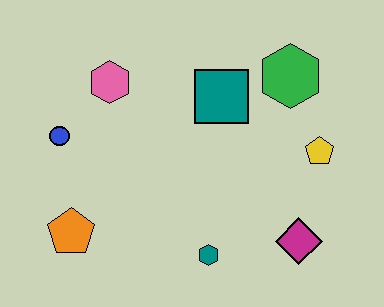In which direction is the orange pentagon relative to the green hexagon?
The orange pentagon is to the left of the green hexagon.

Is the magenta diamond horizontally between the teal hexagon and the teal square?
No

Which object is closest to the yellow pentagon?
The green hexagon is closest to the yellow pentagon.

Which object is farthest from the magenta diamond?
The blue circle is farthest from the magenta diamond.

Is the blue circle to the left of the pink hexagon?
Yes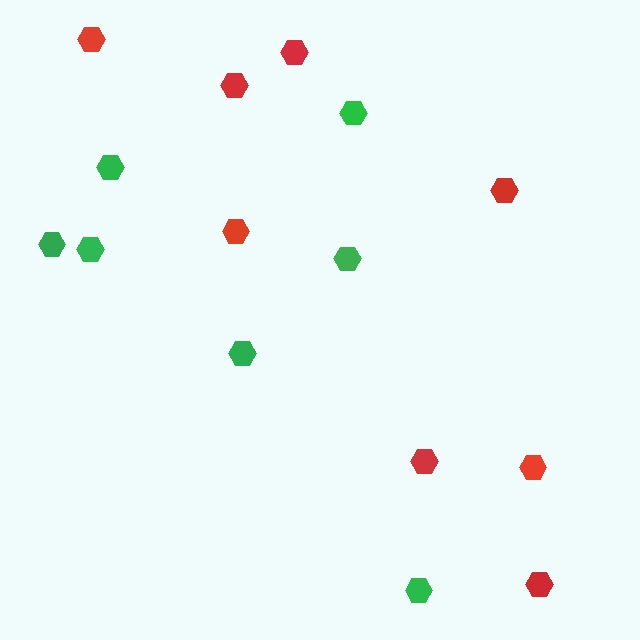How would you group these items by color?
There are 2 groups: one group of green hexagons (7) and one group of red hexagons (8).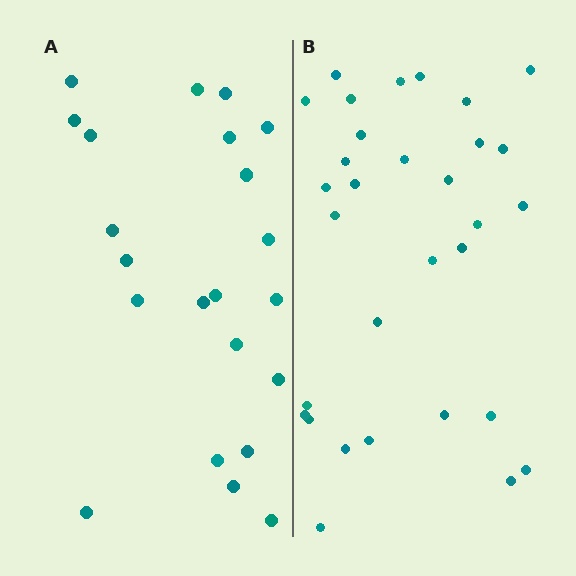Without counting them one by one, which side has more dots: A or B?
Region B (the right region) has more dots.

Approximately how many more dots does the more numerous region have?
Region B has roughly 8 or so more dots than region A.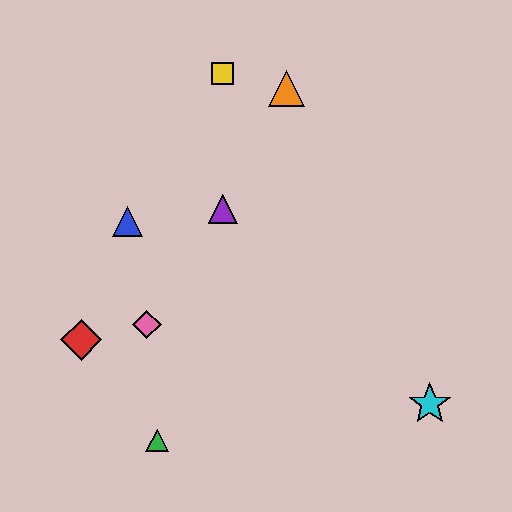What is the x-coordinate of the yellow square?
The yellow square is at x≈223.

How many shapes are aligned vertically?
2 shapes (the yellow square, the purple triangle) are aligned vertically.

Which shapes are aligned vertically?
The yellow square, the purple triangle are aligned vertically.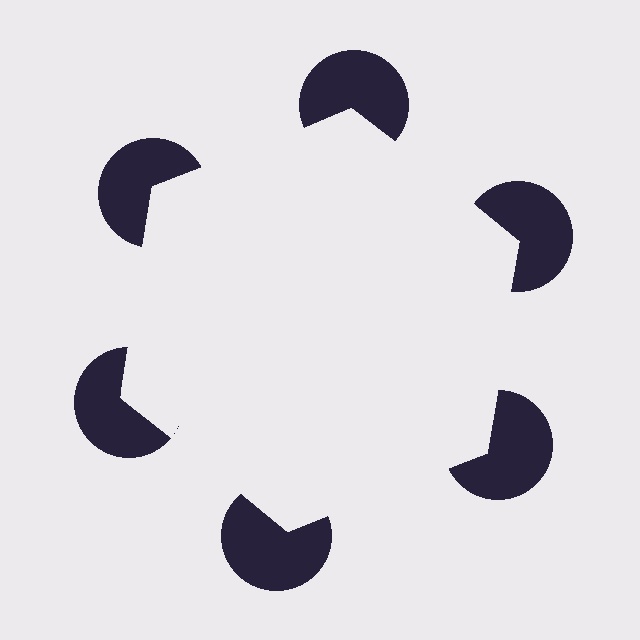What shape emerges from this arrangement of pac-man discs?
An illusory hexagon — its edges are inferred from the aligned wedge cuts in the pac-man discs, not physically drawn.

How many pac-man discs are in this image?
There are 6 — one at each vertex of the illusory hexagon.